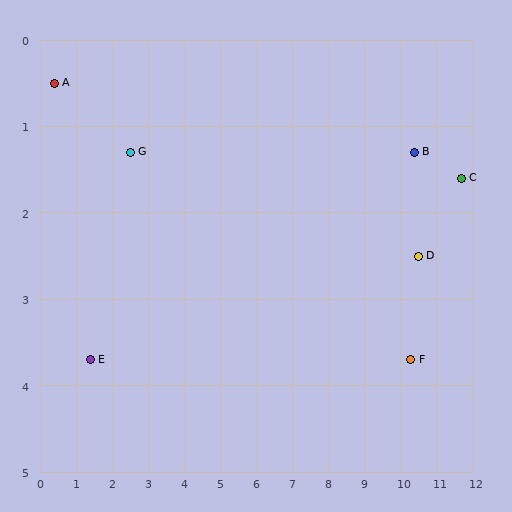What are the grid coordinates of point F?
Point F is at approximately (10.3, 3.7).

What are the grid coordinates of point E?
Point E is at approximately (1.4, 3.7).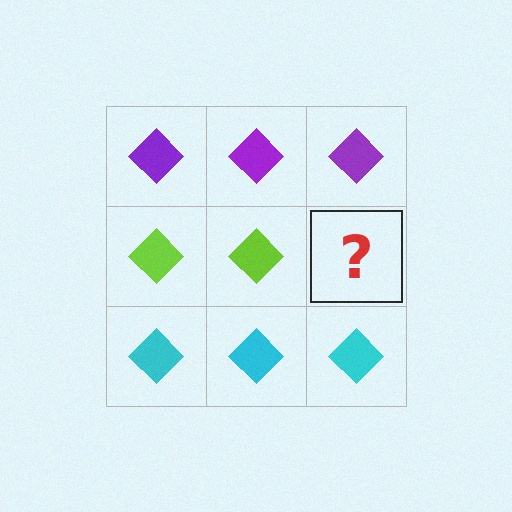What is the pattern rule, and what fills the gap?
The rule is that each row has a consistent color. The gap should be filled with a lime diamond.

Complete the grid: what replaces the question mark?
The question mark should be replaced with a lime diamond.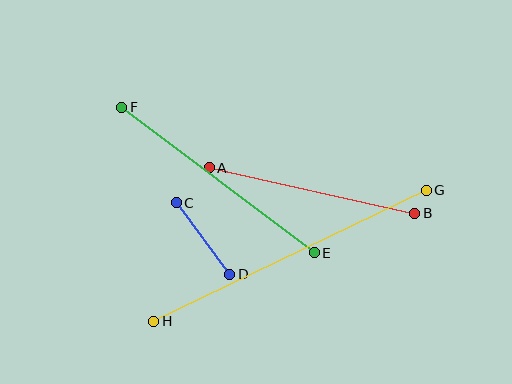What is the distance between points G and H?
The distance is approximately 302 pixels.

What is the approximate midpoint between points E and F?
The midpoint is at approximately (218, 180) pixels.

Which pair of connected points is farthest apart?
Points G and H are farthest apart.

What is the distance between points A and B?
The distance is approximately 211 pixels.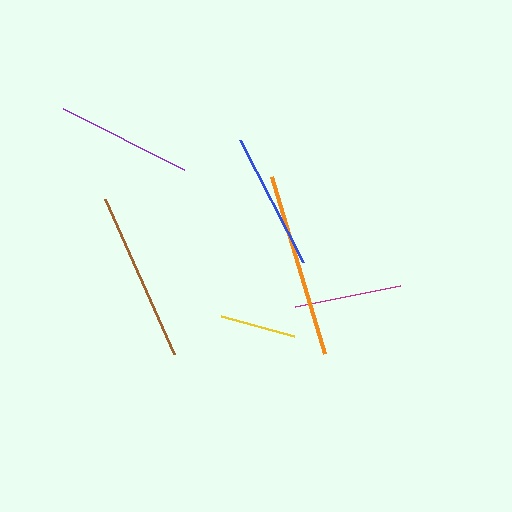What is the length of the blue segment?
The blue segment is approximately 138 pixels long.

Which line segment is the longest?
The orange line is the longest at approximately 184 pixels.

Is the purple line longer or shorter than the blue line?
The blue line is longer than the purple line.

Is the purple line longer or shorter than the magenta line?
The purple line is longer than the magenta line.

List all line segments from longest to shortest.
From longest to shortest: orange, brown, blue, purple, magenta, yellow.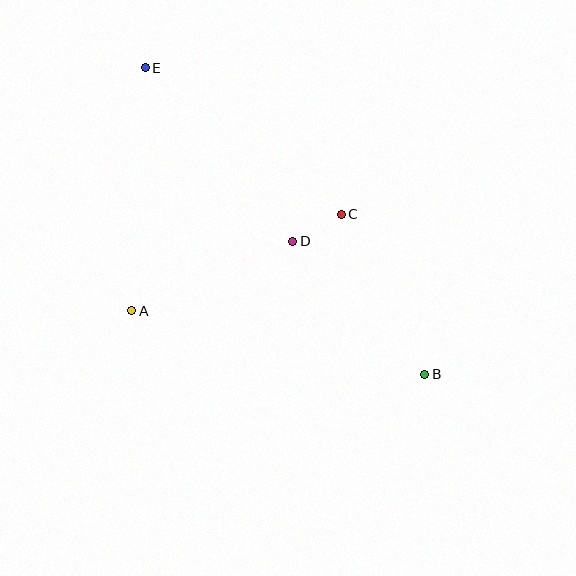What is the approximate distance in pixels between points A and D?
The distance between A and D is approximately 175 pixels.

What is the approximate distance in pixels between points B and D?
The distance between B and D is approximately 188 pixels.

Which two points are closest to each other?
Points C and D are closest to each other.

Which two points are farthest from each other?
Points B and E are farthest from each other.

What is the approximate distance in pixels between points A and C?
The distance between A and C is approximately 231 pixels.